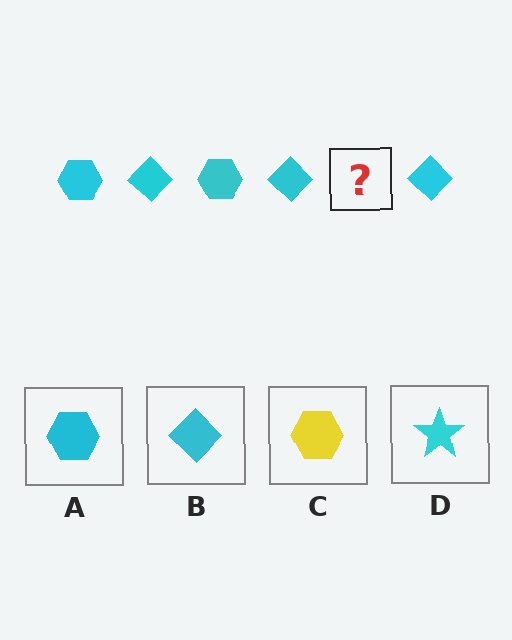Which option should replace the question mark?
Option A.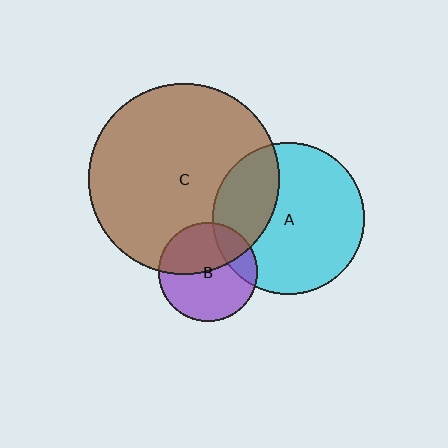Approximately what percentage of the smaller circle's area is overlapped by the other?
Approximately 30%.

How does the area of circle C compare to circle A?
Approximately 1.6 times.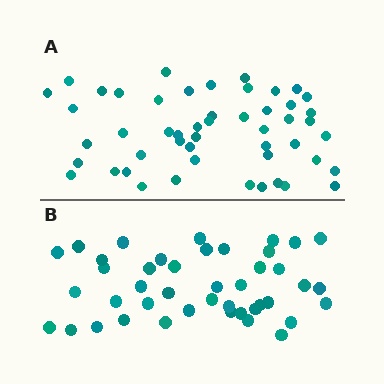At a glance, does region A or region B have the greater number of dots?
Region A (the top region) has more dots.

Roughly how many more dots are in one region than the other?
Region A has roughly 8 or so more dots than region B.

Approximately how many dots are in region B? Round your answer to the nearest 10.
About 40 dots. (The exact count is 43, which rounds to 40.)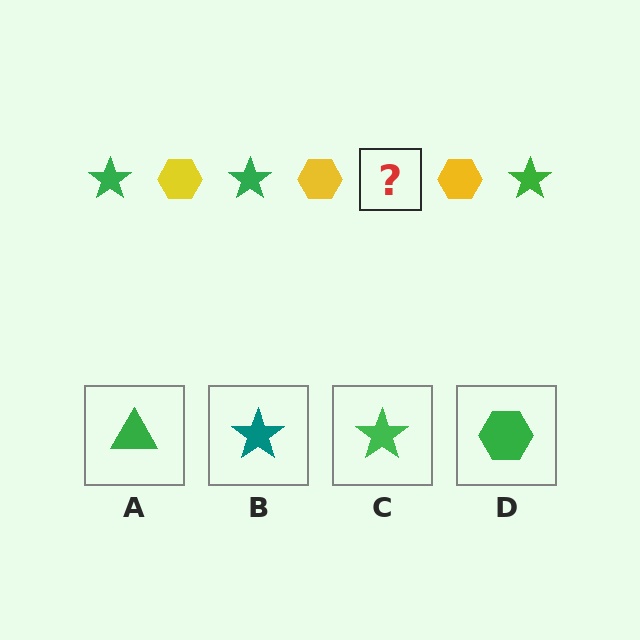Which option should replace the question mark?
Option C.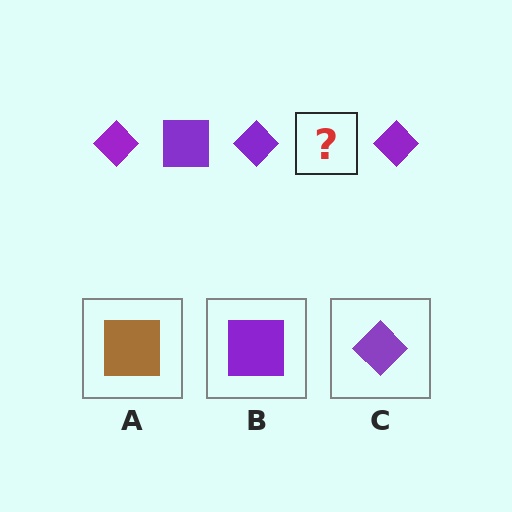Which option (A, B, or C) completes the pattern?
B.